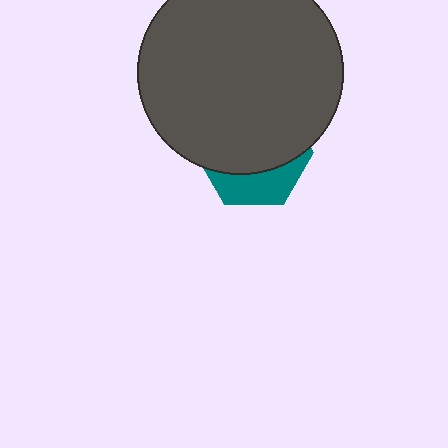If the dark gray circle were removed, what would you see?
You would see the complete teal hexagon.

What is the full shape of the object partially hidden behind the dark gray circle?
The partially hidden object is a teal hexagon.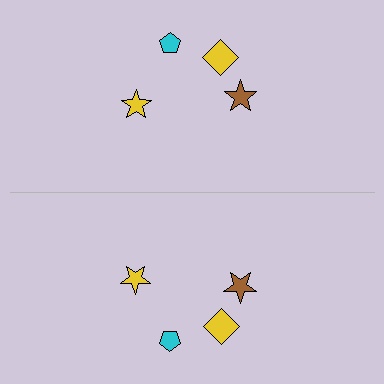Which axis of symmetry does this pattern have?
The pattern has a horizontal axis of symmetry running through the center of the image.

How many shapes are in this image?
There are 8 shapes in this image.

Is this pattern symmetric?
Yes, this pattern has bilateral (reflection) symmetry.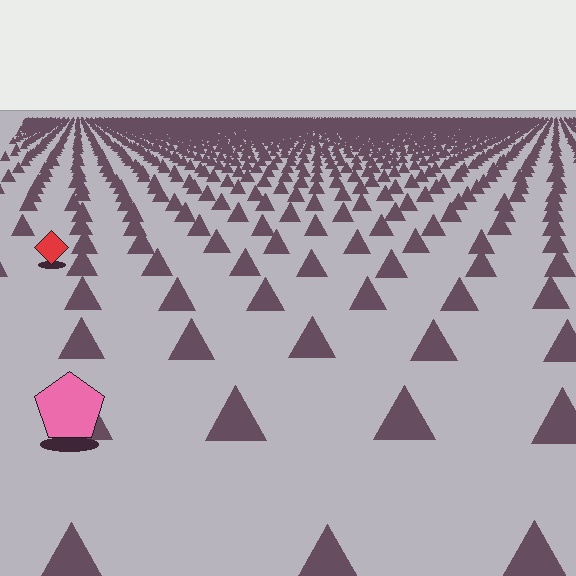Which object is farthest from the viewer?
The red diamond is farthest from the viewer. It appears smaller and the ground texture around it is denser.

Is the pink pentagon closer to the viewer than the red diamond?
Yes. The pink pentagon is closer — you can tell from the texture gradient: the ground texture is coarser near it.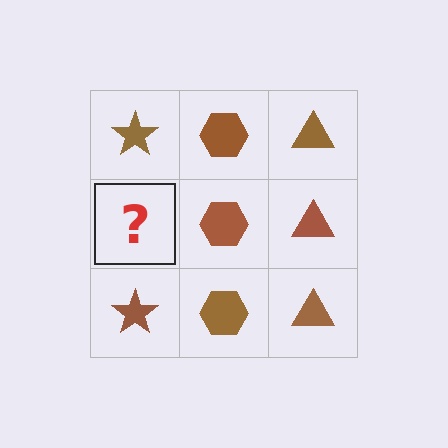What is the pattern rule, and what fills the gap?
The rule is that each column has a consistent shape. The gap should be filled with a brown star.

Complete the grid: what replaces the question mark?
The question mark should be replaced with a brown star.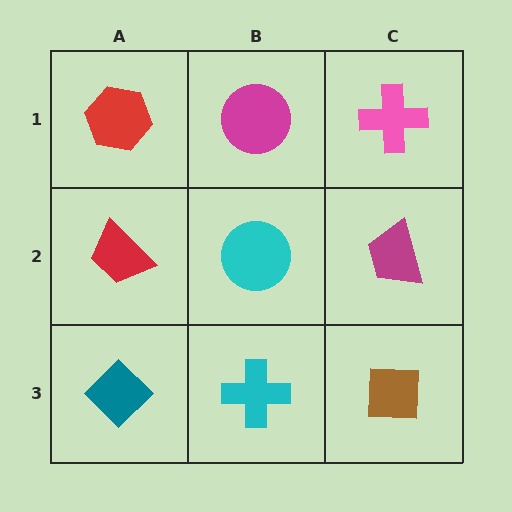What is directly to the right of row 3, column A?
A cyan cross.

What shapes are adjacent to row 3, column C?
A magenta trapezoid (row 2, column C), a cyan cross (row 3, column B).